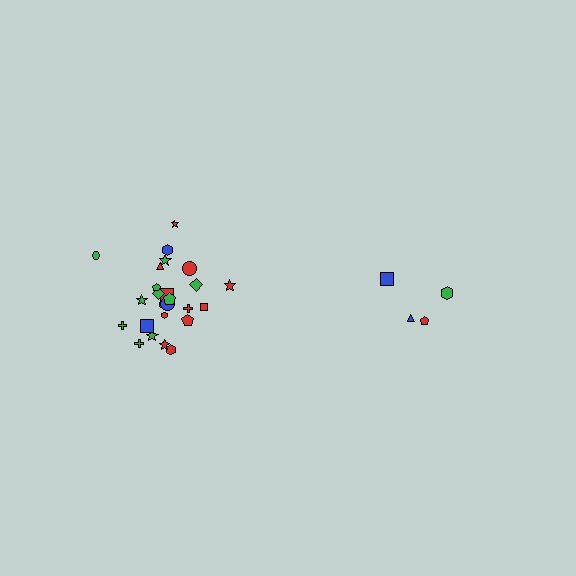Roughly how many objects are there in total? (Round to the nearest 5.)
Roughly 30 objects in total.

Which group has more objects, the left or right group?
The left group.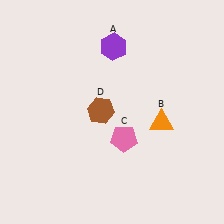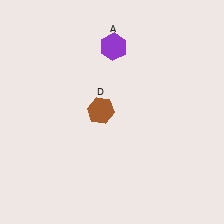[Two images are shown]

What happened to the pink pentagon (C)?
The pink pentagon (C) was removed in Image 2. It was in the bottom-right area of Image 1.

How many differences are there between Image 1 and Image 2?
There are 2 differences between the two images.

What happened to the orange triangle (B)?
The orange triangle (B) was removed in Image 2. It was in the bottom-right area of Image 1.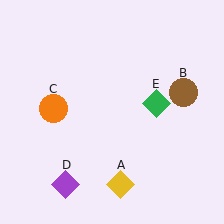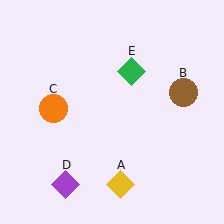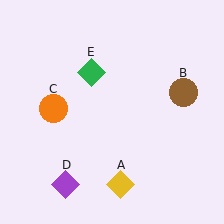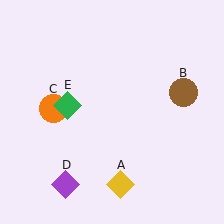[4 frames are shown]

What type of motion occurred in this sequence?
The green diamond (object E) rotated counterclockwise around the center of the scene.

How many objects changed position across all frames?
1 object changed position: green diamond (object E).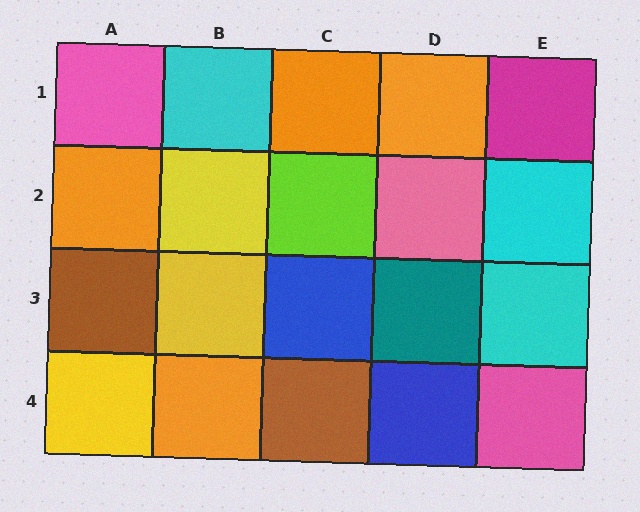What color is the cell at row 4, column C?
Brown.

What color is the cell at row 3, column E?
Cyan.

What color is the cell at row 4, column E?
Pink.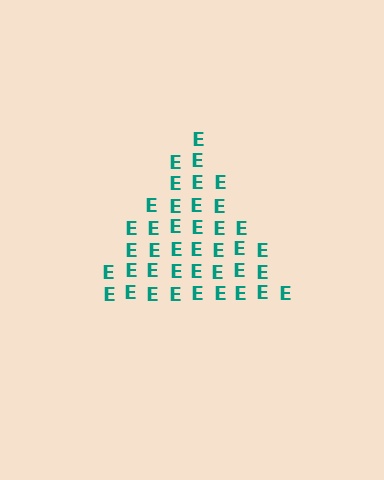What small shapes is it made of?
It is made of small letter E's.